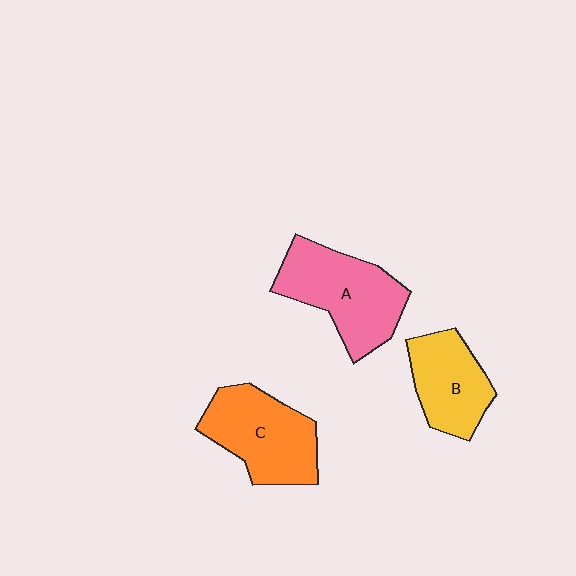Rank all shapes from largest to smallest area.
From largest to smallest: A (pink), C (orange), B (yellow).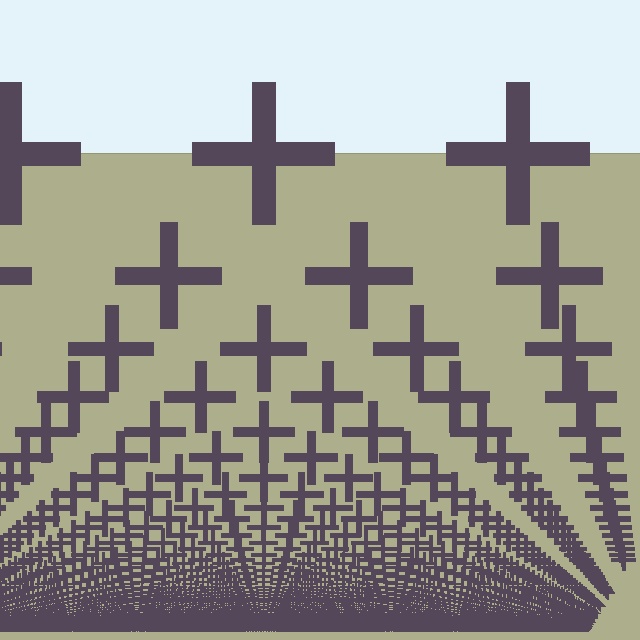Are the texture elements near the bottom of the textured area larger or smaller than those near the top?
Smaller. The gradient is inverted — elements near the bottom are smaller and denser.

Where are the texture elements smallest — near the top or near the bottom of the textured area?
Near the bottom.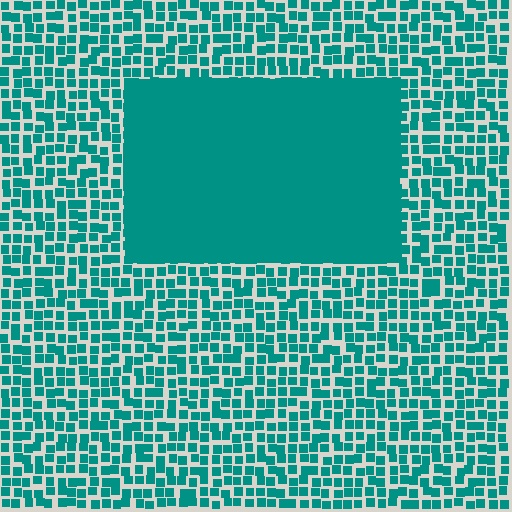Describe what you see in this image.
The image contains small teal elements arranged at two different densities. A rectangle-shaped region is visible where the elements are more densely packed than the surrounding area.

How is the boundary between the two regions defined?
The boundary is defined by a change in element density (approximately 2.8x ratio). All elements are the same color, size, and shape.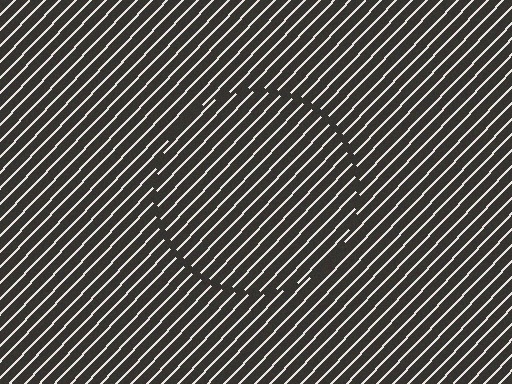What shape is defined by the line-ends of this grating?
An illusory circle. The interior of the shape contains the same grating, shifted by half a period — the contour is defined by the phase discontinuity where line-ends from the inner and outer gratings abut.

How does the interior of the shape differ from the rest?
The interior of the shape contains the same grating, shifted by half a period — the contour is defined by the phase discontinuity where line-ends from the inner and outer gratings abut.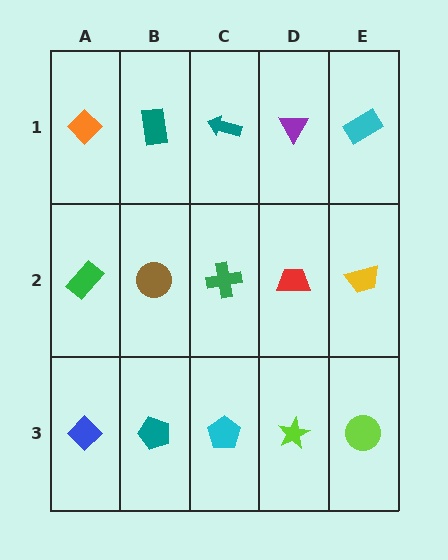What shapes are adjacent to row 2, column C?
A teal arrow (row 1, column C), a cyan pentagon (row 3, column C), a brown circle (row 2, column B), a red trapezoid (row 2, column D).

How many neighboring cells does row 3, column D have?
3.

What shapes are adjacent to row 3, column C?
A green cross (row 2, column C), a teal pentagon (row 3, column B), a lime star (row 3, column D).